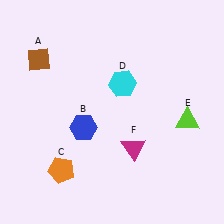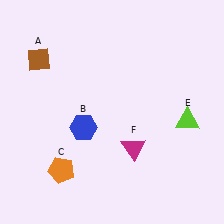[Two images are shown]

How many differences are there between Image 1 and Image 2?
There is 1 difference between the two images.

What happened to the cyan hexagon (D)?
The cyan hexagon (D) was removed in Image 2. It was in the top-right area of Image 1.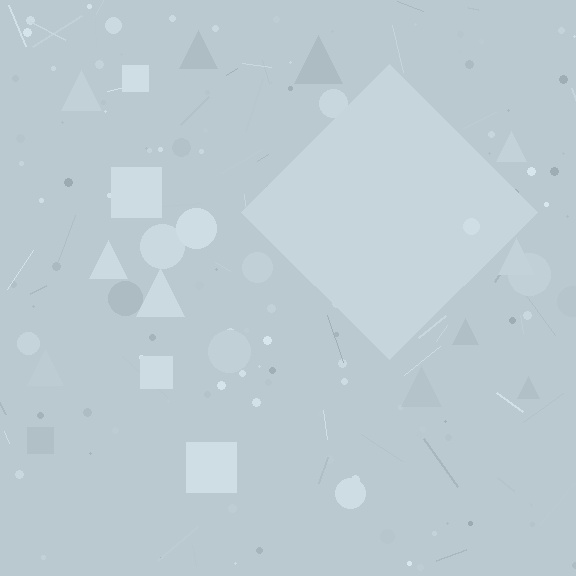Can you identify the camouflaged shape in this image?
The camouflaged shape is a diamond.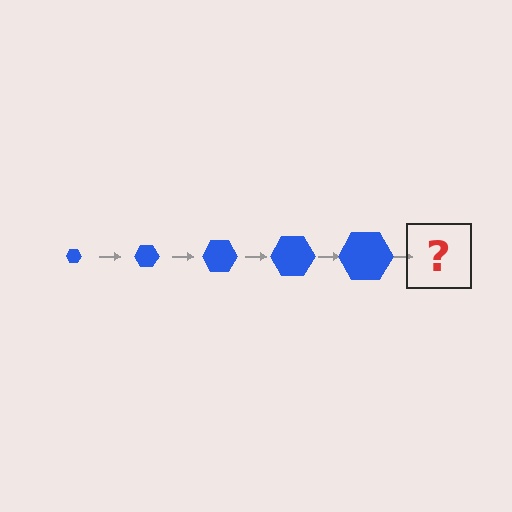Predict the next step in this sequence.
The next step is a blue hexagon, larger than the previous one.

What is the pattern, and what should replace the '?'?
The pattern is that the hexagon gets progressively larger each step. The '?' should be a blue hexagon, larger than the previous one.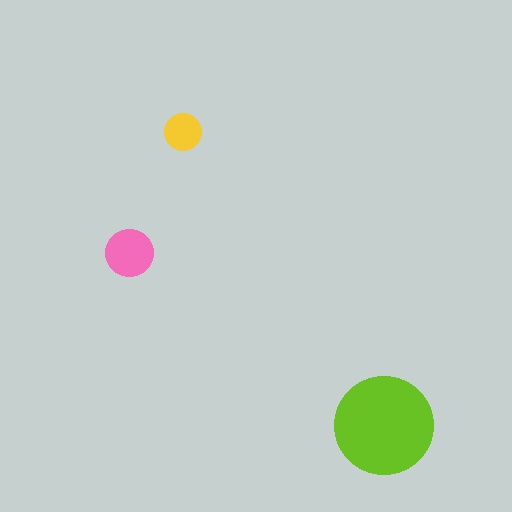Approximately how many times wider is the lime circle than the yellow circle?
About 2.5 times wider.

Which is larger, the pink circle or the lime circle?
The lime one.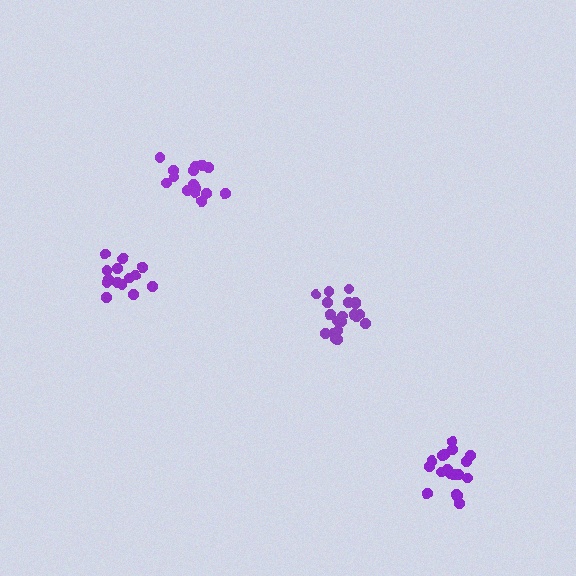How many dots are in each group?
Group 1: 14 dots, Group 2: 19 dots, Group 3: 15 dots, Group 4: 20 dots (68 total).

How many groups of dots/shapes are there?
There are 4 groups.